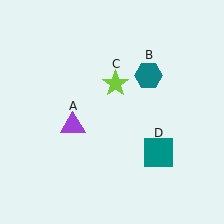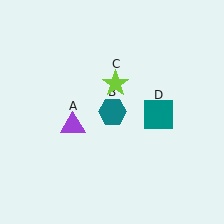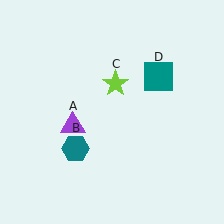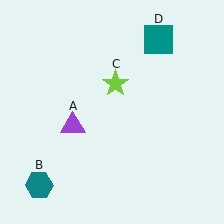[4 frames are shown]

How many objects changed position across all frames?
2 objects changed position: teal hexagon (object B), teal square (object D).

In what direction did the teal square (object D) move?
The teal square (object D) moved up.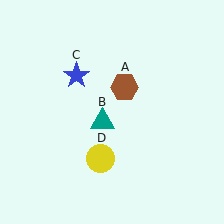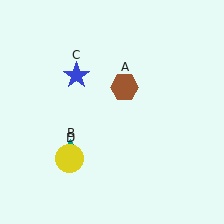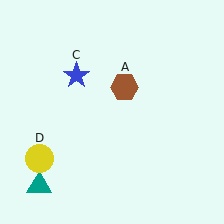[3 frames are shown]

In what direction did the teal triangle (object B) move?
The teal triangle (object B) moved down and to the left.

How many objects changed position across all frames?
2 objects changed position: teal triangle (object B), yellow circle (object D).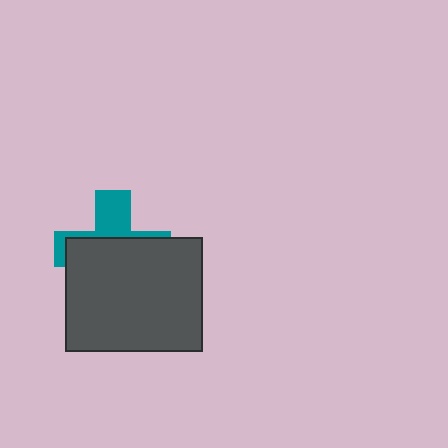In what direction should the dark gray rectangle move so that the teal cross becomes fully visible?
The dark gray rectangle should move down. That is the shortest direction to clear the overlap and leave the teal cross fully visible.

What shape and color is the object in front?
The object in front is a dark gray rectangle.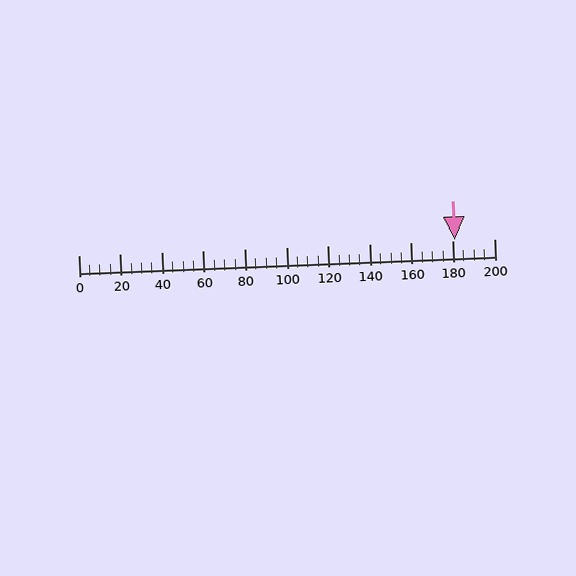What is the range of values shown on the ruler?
The ruler shows values from 0 to 200.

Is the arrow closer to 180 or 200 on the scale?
The arrow is closer to 180.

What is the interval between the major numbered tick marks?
The major tick marks are spaced 20 units apart.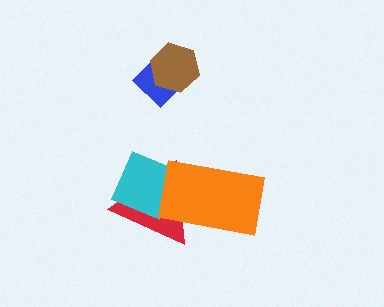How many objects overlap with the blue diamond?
1 object overlaps with the blue diamond.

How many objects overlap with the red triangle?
2 objects overlap with the red triangle.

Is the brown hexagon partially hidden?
No, no other shape covers it.